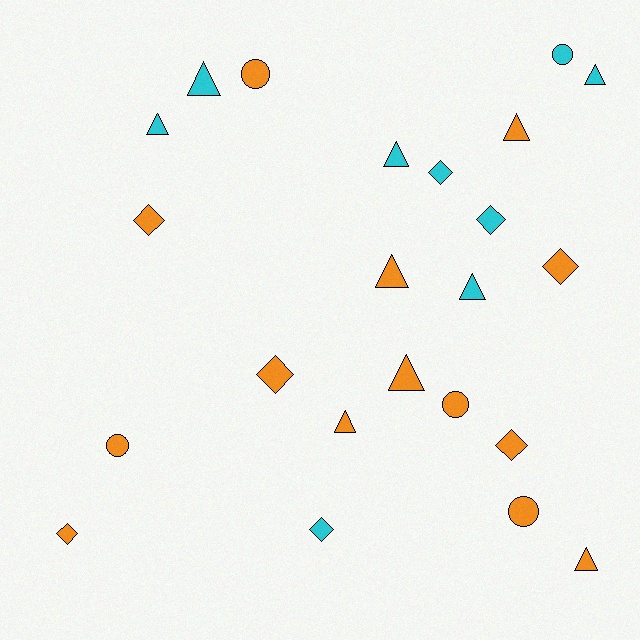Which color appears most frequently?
Orange, with 14 objects.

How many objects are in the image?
There are 23 objects.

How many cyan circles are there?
There is 1 cyan circle.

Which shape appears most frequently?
Triangle, with 10 objects.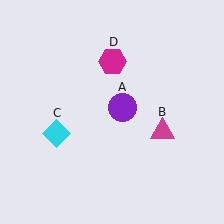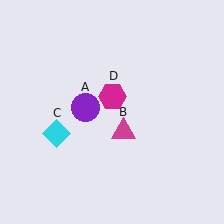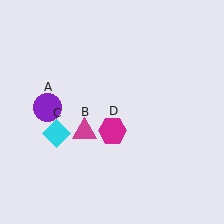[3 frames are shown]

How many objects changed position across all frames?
3 objects changed position: purple circle (object A), magenta triangle (object B), magenta hexagon (object D).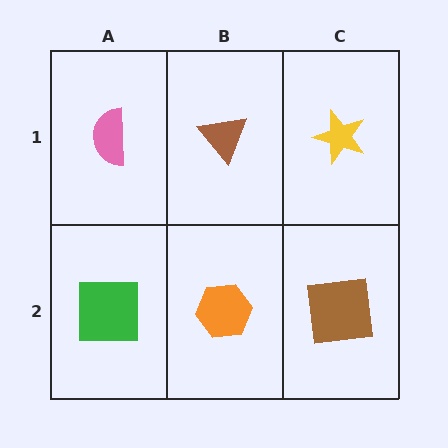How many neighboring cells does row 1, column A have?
2.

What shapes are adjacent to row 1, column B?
An orange hexagon (row 2, column B), a pink semicircle (row 1, column A), a yellow star (row 1, column C).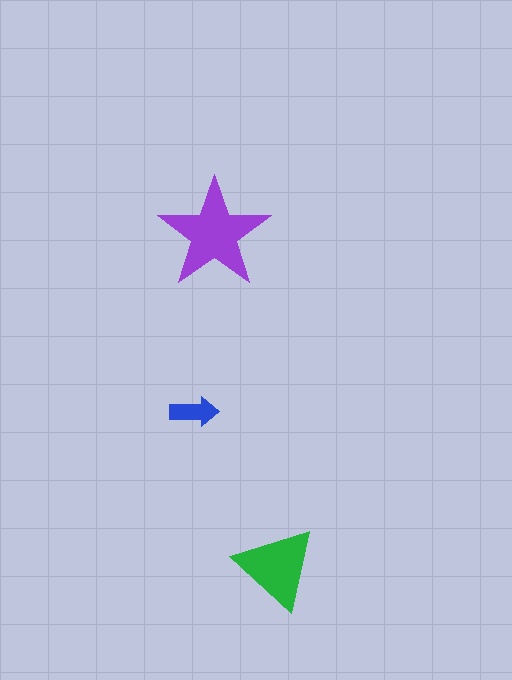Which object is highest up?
The purple star is topmost.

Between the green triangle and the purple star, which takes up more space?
The purple star.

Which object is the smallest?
The blue arrow.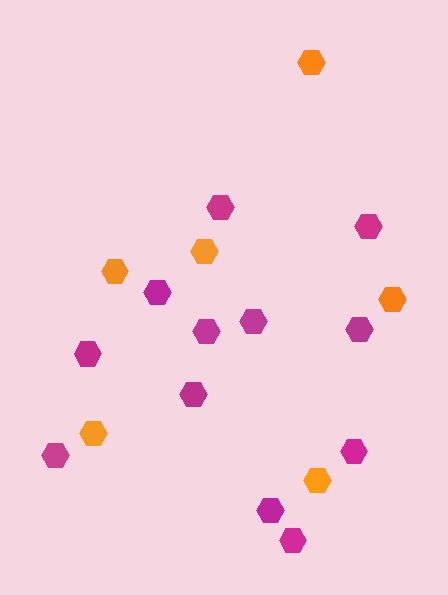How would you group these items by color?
There are 2 groups: one group of orange hexagons (6) and one group of magenta hexagons (12).